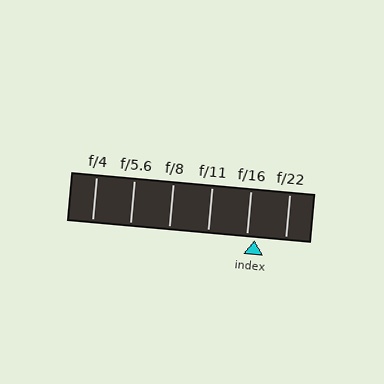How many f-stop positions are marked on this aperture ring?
There are 6 f-stop positions marked.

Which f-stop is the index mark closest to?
The index mark is closest to f/16.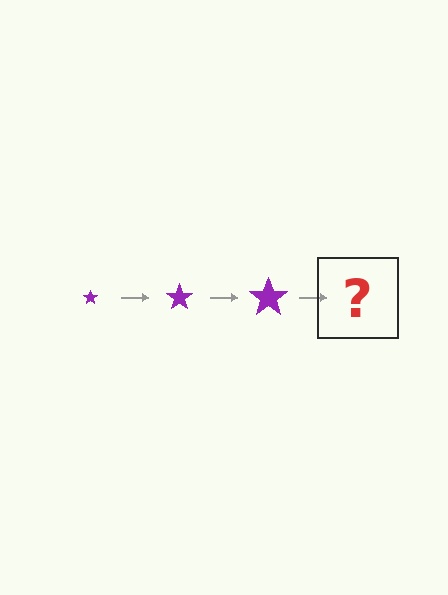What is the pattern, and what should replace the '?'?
The pattern is that the star gets progressively larger each step. The '?' should be a purple star, larger than the previous one.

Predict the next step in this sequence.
The next step is a purple star, larger than the previous one.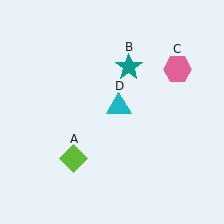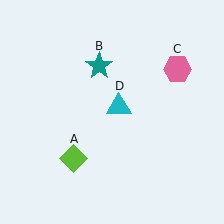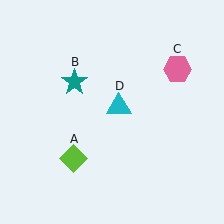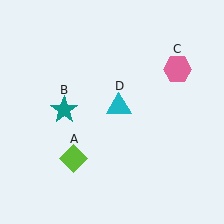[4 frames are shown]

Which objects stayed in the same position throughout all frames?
Lime diamond (object A) and pink hexagon (object C) and cyan triangle (object D) remained stationary.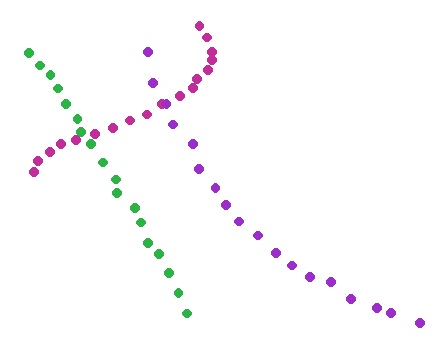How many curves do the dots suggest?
There are 3 distinct paths.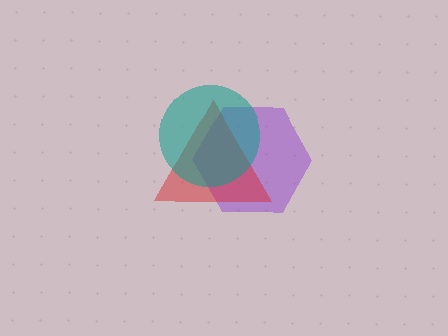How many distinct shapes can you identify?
There are 3 distinct shapes: a purple hexagon, a red triangle, a teal circle.